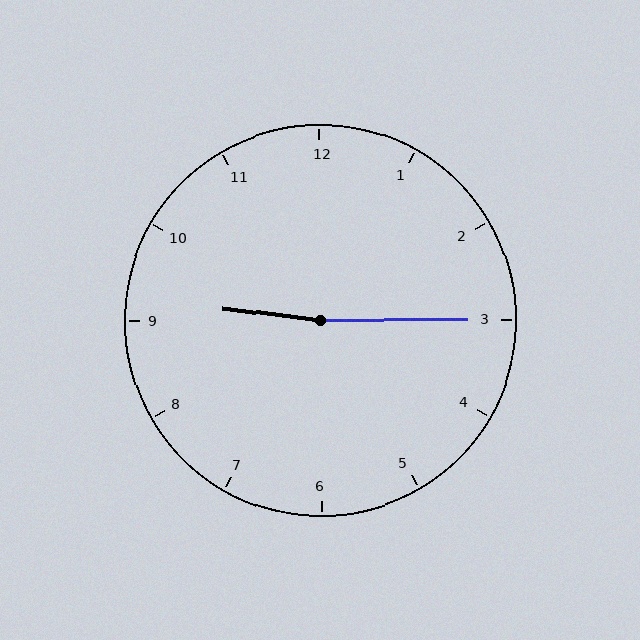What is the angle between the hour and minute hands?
Approximately 172 degrees.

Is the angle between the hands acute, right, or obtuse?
It is obtuse.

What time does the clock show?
9:15.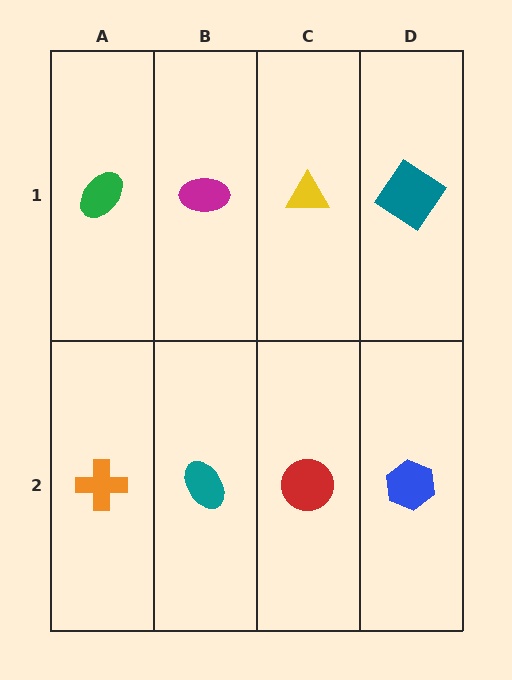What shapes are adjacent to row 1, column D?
A blue hexagon (row 2, column D), a yellow triangle (row 1, column C).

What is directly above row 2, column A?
A green ellipse.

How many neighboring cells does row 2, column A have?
2.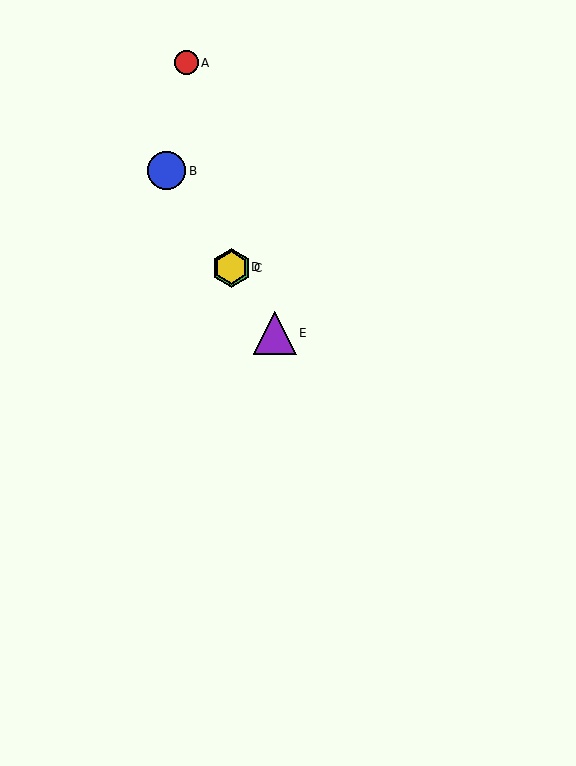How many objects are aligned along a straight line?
4 objects (B, C, D, E) are aligned along a straight line.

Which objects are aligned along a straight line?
Objects B, C, D, E are aligned along a straight line.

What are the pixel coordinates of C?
Object C is at (231, 268).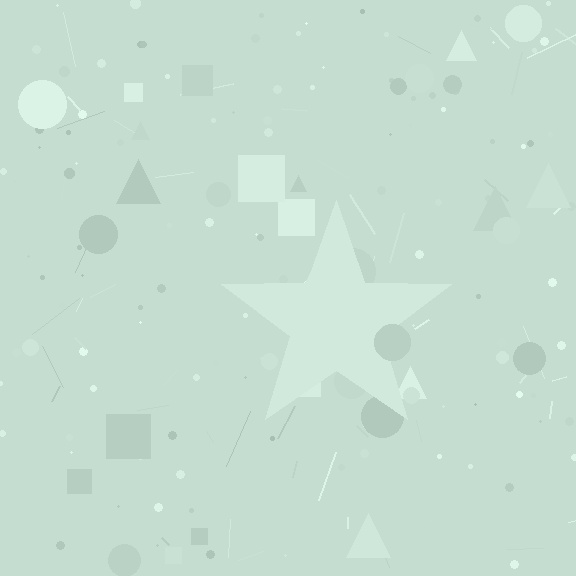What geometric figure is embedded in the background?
A star is embedded in the background.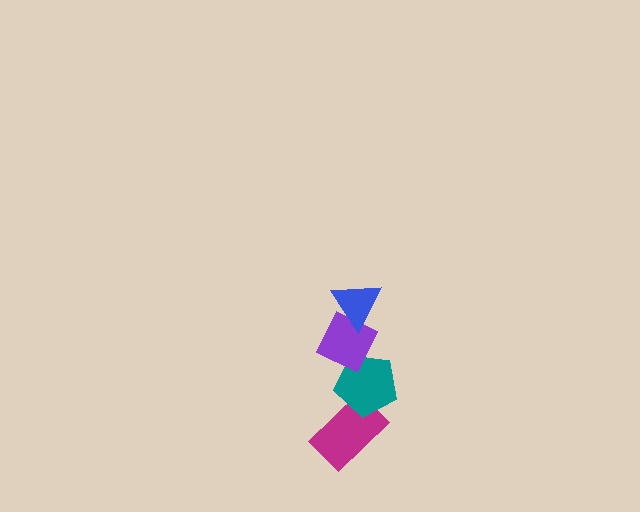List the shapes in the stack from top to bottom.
From top to bottom: the blue triangle, the purple diamond, the teal pentagon, the magenta rectangle.